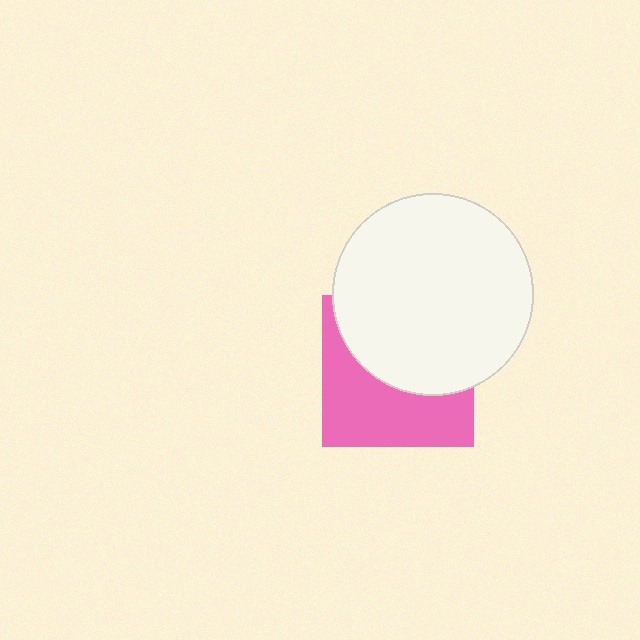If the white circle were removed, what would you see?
You would see the complete pink square.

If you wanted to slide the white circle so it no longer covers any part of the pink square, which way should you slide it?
Slide it up — that is the most direct way to separate the two shapes.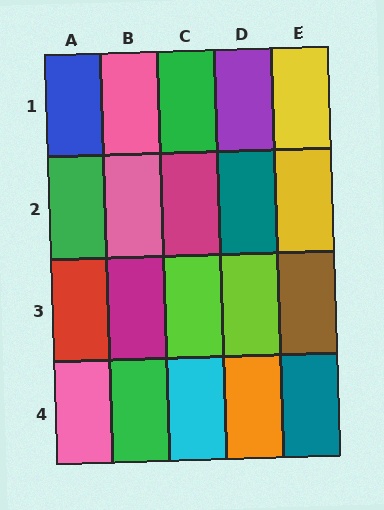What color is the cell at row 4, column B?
Green.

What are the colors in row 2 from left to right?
Green, pink, magenta, teal, yellow.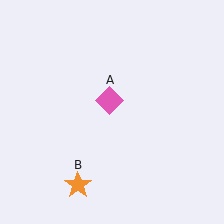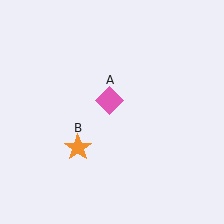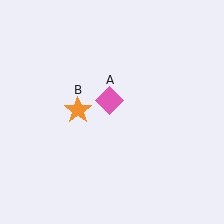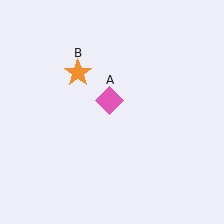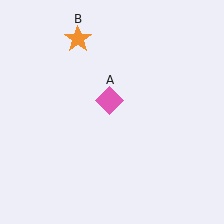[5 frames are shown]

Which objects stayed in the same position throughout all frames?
Pink diamond (object A) remained stationary.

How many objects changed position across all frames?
1 object changed position: orange star (object B).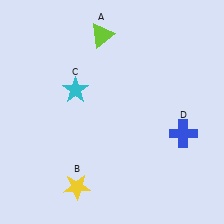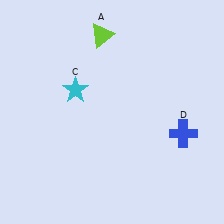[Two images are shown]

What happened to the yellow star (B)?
The yellow star (B) was removed in Image 2. It was in the bottom-left area of Image 1.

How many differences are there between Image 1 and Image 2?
There is 1 difference between the two images.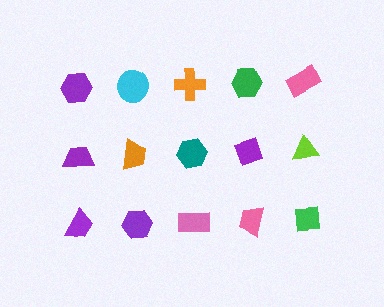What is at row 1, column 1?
A purple hexagon.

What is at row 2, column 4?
A purple diamond.